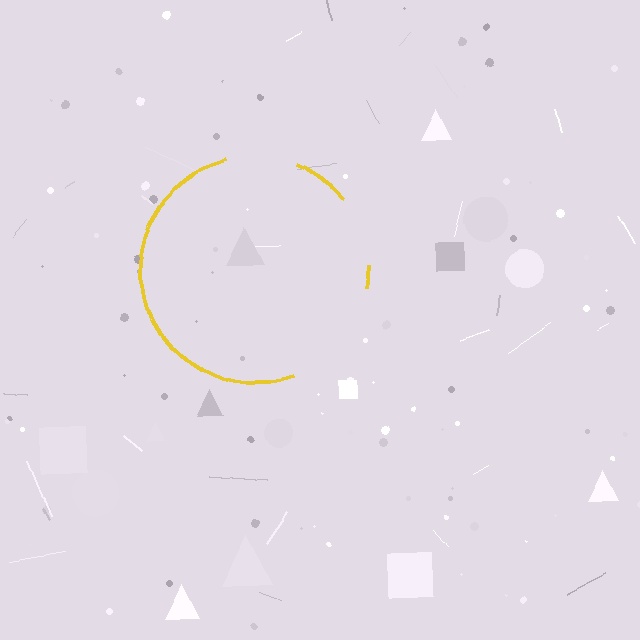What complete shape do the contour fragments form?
The contour fragments form a circle.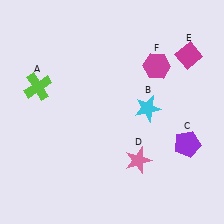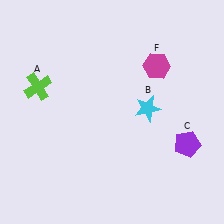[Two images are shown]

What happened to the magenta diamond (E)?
The magenta diamond (E) was removed in Image 2. It was in the top-right area of Image 1.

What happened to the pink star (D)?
The pink star (D) was removed in Image 2. It was in the bottom-right area of Image 1.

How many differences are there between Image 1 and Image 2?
There are 2 differences between the two images.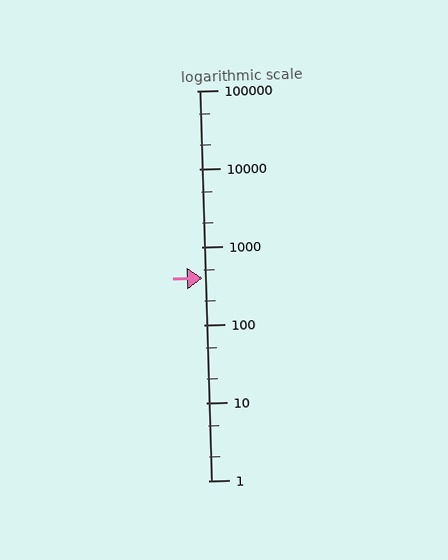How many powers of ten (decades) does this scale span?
The scale spans 5 decades, from 1 to 100000.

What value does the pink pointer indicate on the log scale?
The pointer indicates approximately 400.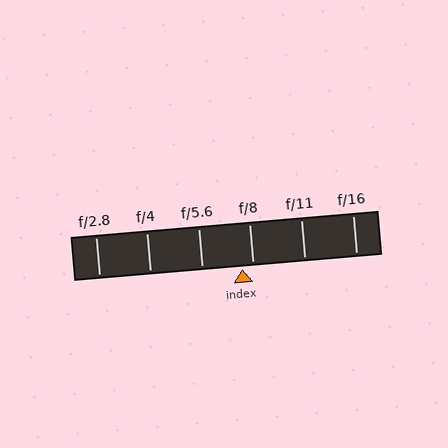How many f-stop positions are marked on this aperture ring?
There are 6 f-stop positions marked.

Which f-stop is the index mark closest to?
The index mark is closest to f/8.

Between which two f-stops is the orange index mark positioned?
The index mark is between f/5.6 and f/8.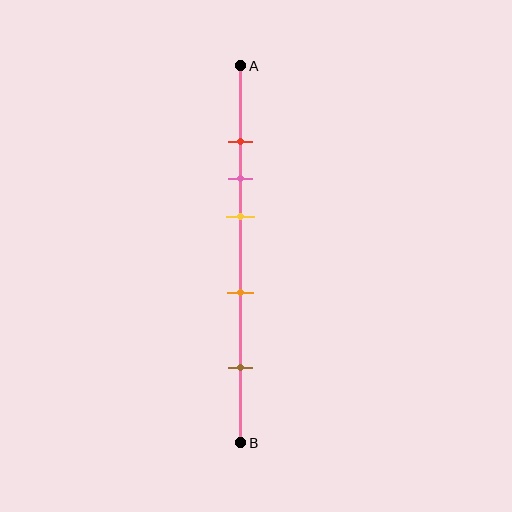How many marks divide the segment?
There are 5 marks dividing the segment.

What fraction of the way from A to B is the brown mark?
The brown mark is approximately 80% (0.8) of the way from A to B.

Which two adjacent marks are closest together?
The red and pink marks are the closest adjacent pair.